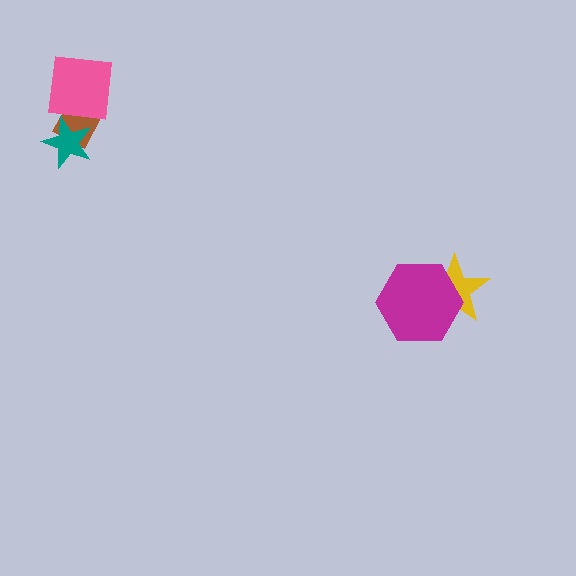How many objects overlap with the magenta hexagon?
1 object overlaps with the magenta hexagon.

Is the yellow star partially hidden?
Yes, it is partially covered by another shape.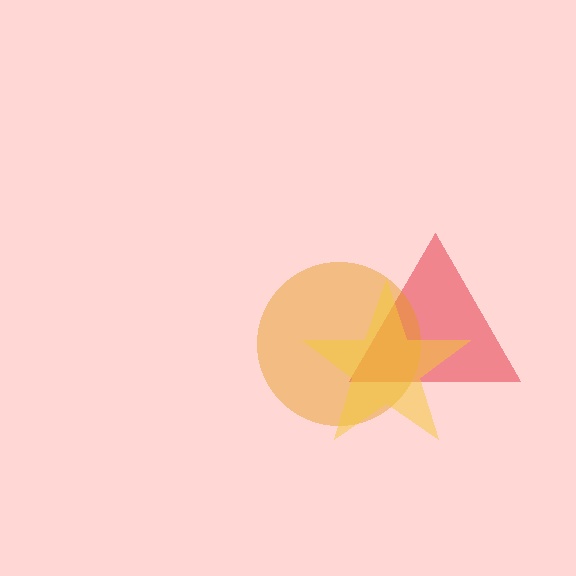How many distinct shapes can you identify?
There are 3 distinct shapes: a red triangle, an orange circle, a yellow star.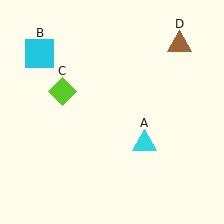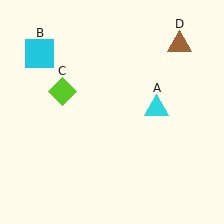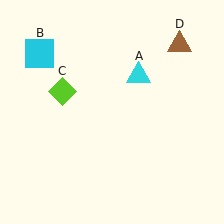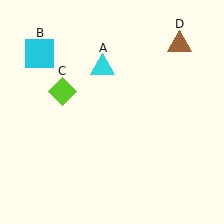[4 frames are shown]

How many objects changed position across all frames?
1 object changed position: cyan triangle (object A).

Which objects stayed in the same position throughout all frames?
Cyan square (object B) and lime diamond (object C) and brown triangle (object D) remained stationary.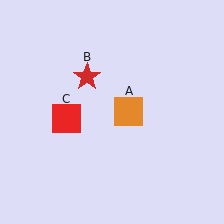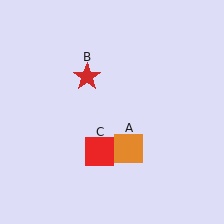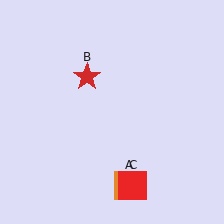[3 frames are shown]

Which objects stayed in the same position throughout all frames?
Red star (object B) remained stationary.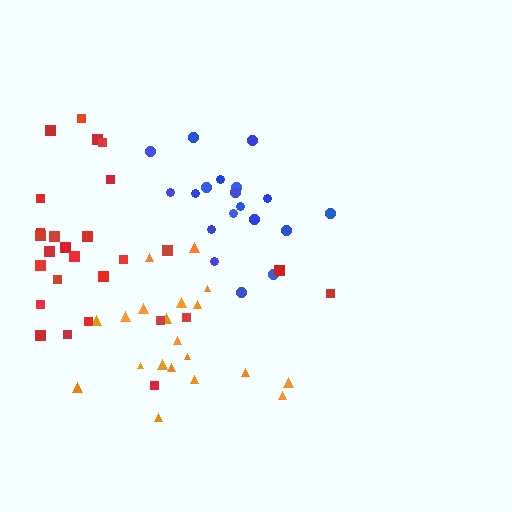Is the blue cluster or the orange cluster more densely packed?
Orange.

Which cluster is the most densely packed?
Orange.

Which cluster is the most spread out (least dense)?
Red.